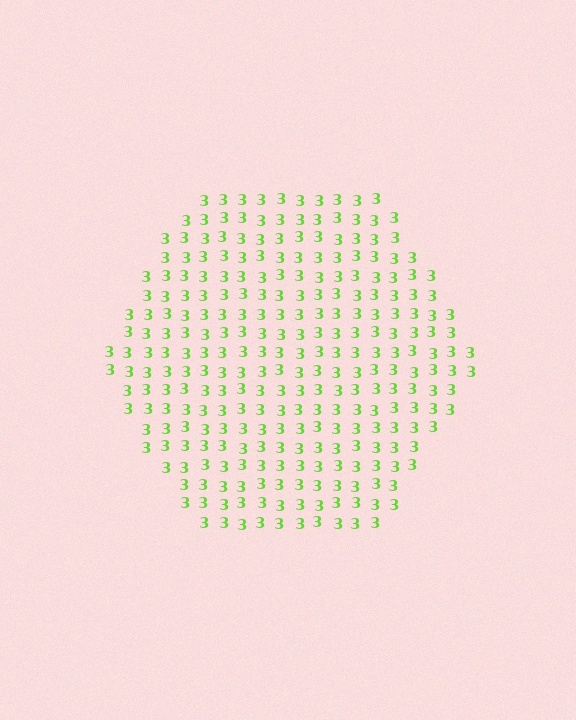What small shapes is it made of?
It is made of small digit 3's.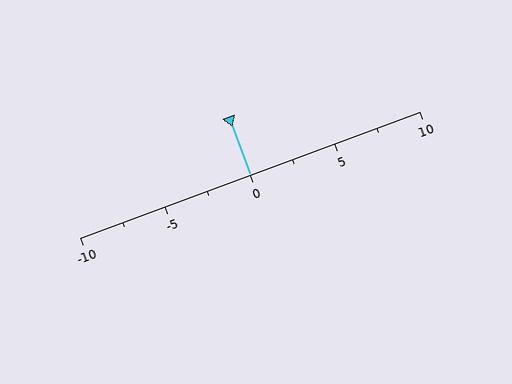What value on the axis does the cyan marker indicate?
The marker indicates approximately 0.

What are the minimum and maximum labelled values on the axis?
The axis runs from -10 to 10.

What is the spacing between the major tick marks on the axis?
The major ticks are spaced 5 apart.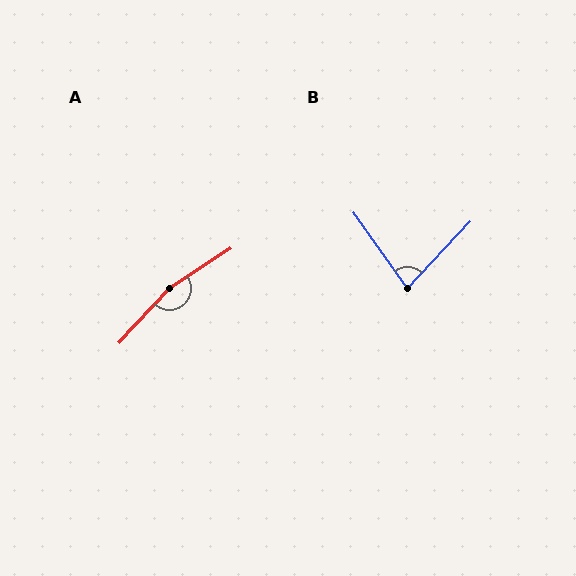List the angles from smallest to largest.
B (78°), A (166°).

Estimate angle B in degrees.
Approximately 78 degrees.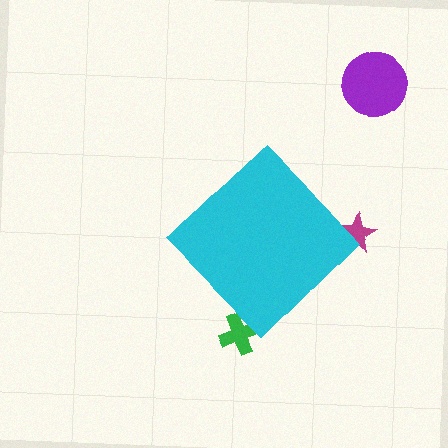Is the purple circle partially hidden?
No, the purple circle is fully visible.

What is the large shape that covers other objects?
A cyan diamond.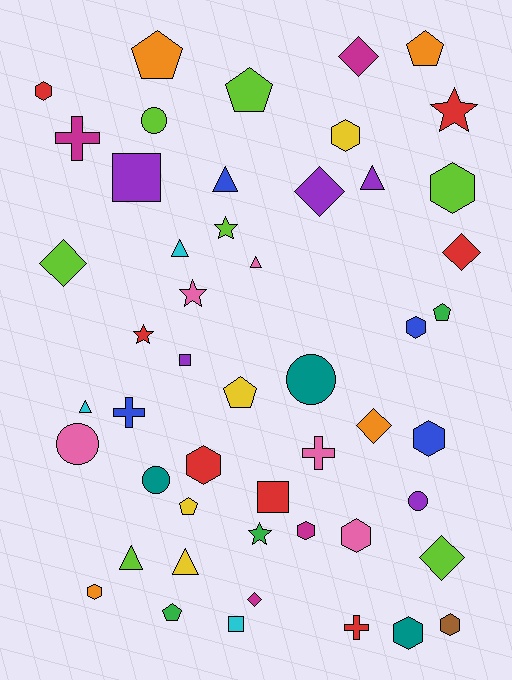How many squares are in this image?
There are 4 squares.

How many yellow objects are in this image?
There are 4 yellow objects.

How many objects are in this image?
There are 50 objects.